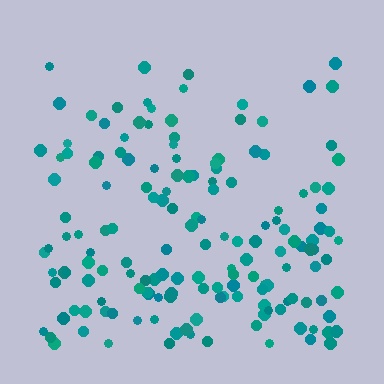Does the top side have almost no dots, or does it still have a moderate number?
Still a moderate number, just noticeably fewer than the bottom.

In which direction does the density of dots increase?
From top to bottom, with the bottom side densest.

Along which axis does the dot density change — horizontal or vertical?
Vertical.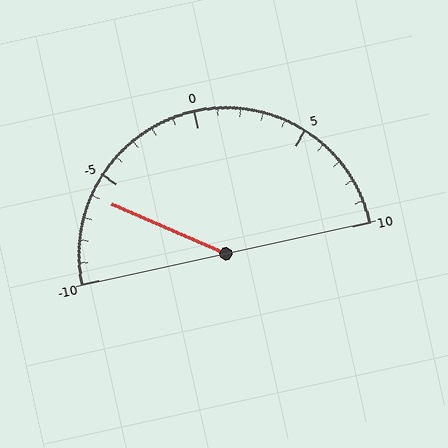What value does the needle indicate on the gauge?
The needle indicates approximately -6.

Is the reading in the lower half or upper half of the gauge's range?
The reading is in the lower half of the range (-10 to 10).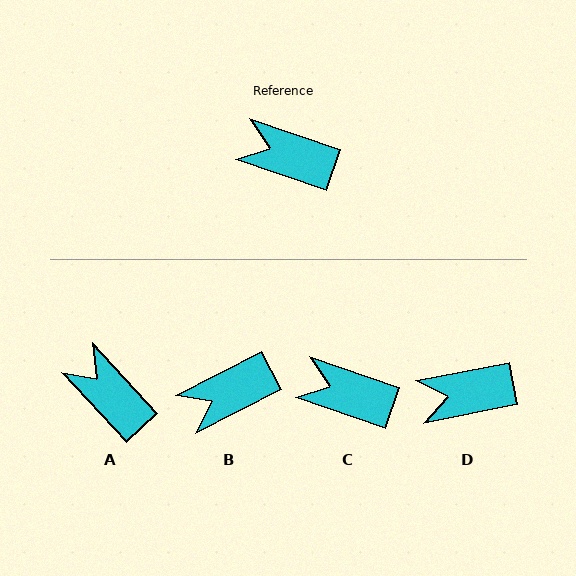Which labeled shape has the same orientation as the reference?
C.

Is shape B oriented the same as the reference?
No, it is off by about 46 degrees.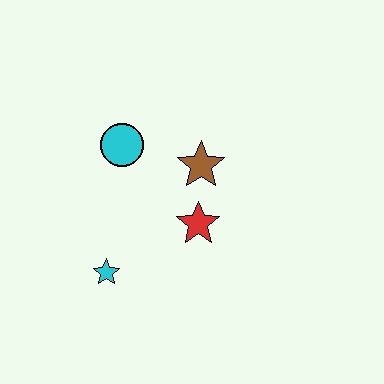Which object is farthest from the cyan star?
The brown star is farthest from the cyan star.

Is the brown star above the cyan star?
Yes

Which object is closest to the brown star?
The red star is closest to the brown star.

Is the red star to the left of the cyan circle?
No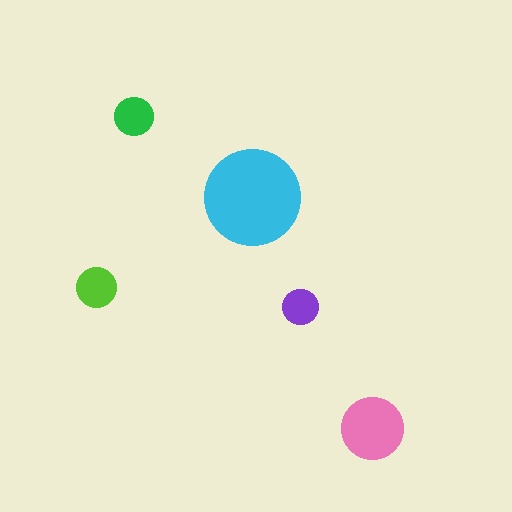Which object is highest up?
The green circle is topmost.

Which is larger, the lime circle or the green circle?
The lime one.